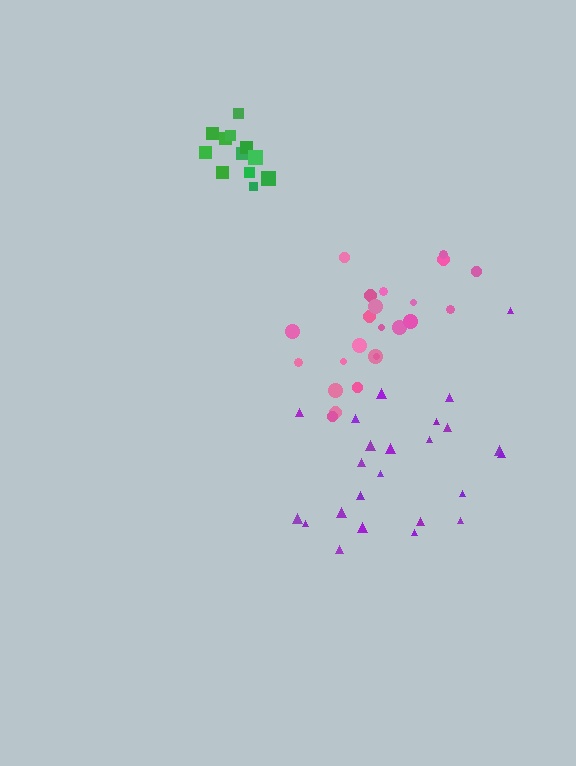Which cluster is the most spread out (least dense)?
Purple.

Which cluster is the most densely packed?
Green.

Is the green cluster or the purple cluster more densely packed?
Green.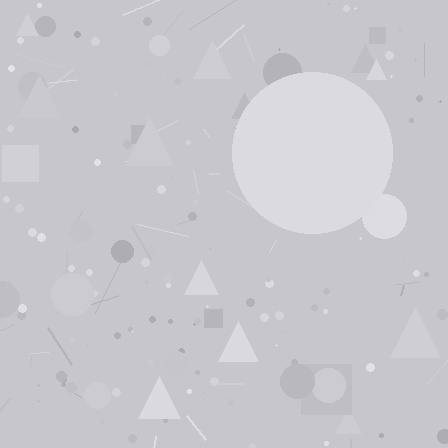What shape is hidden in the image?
A circle is hidden in the image.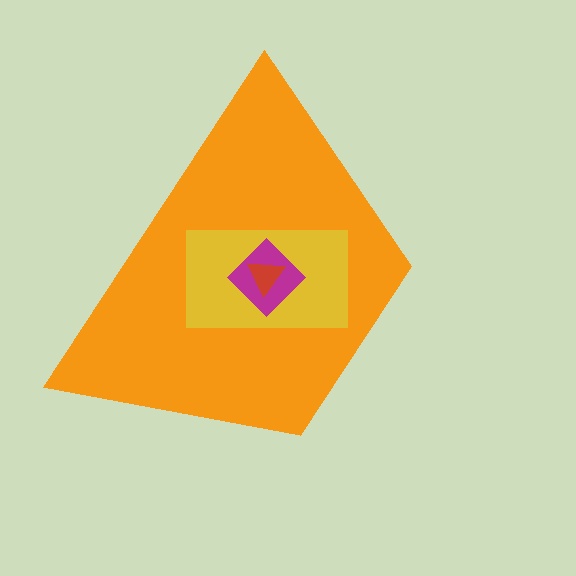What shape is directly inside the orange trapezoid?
The yellow rectangle.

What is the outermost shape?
The orange trapezoid.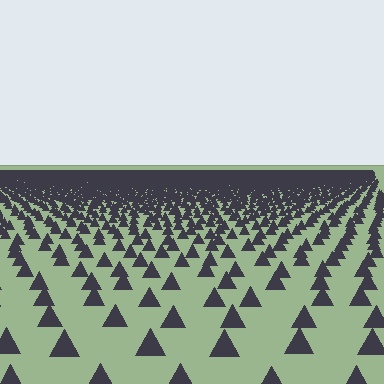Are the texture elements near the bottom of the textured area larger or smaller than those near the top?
Larger. Near the bottom, elements are closer to the viewer and appear at a bigger on-screen size.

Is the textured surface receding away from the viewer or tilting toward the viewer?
The surface is receding away from the viewer. Texture elements get smaller and denser toward the top.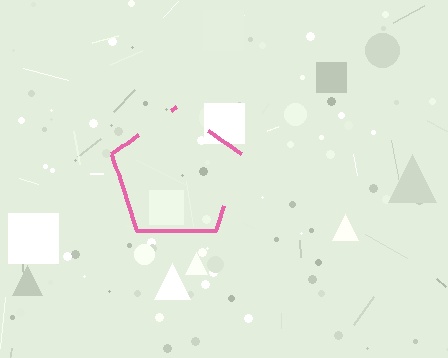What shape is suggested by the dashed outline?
The dashed outline suggests a pentagon.